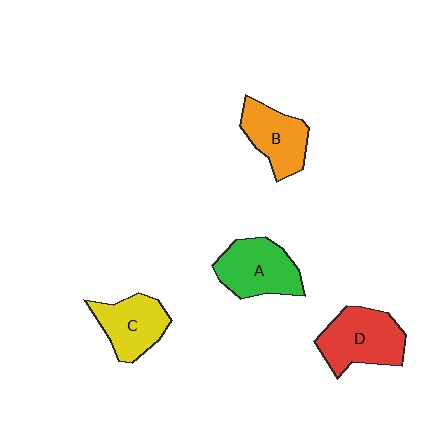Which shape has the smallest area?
Shape B (orange).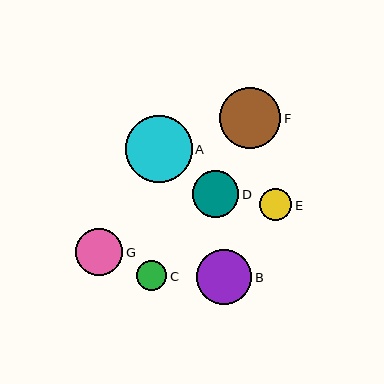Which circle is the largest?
Circle A is the largest with a size of approximately 67 pixels.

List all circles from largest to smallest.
From largest to smallest: A, F, B, G, D, E, C.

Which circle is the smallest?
Circle C is the smallest with a size of approximately 30 pixels.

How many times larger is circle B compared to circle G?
Circle B is approximately 1.2 times the size of circle G.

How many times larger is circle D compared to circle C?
Circle D is approximately 1.5 times the size of circle C.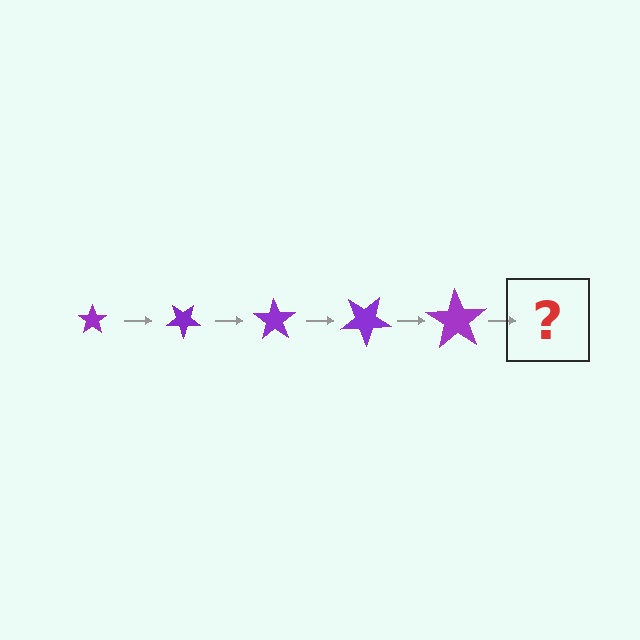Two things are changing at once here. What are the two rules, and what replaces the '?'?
The two rules are that the star grows larger each step and it rotates 35 degrees each step. The '?' should be a star, larger than the previous one and rotated 175 degrees from the start.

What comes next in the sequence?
The next element should be a star, larger than the previous one and rotated 175 degrees from the start.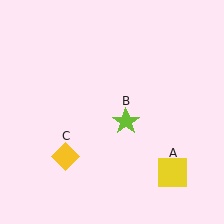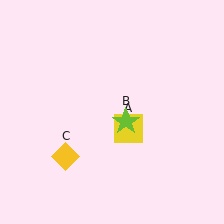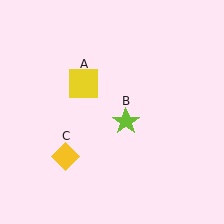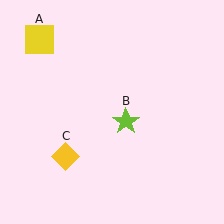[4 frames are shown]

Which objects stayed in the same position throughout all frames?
Lime star (object B) and yellow diamond (object C) remained stationary.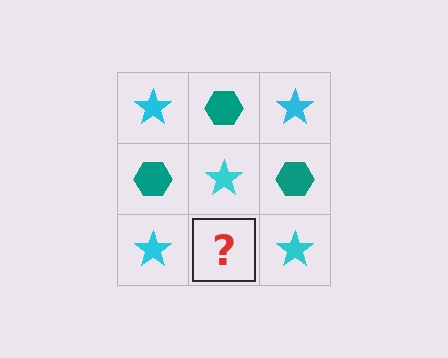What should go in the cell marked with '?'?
The missing cell should contain a teal hexagon.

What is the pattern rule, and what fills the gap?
The rule is that it alternates cyan star and teal hexagon in a checkerboard pattern. The gap should be filled with a teal hexagon.